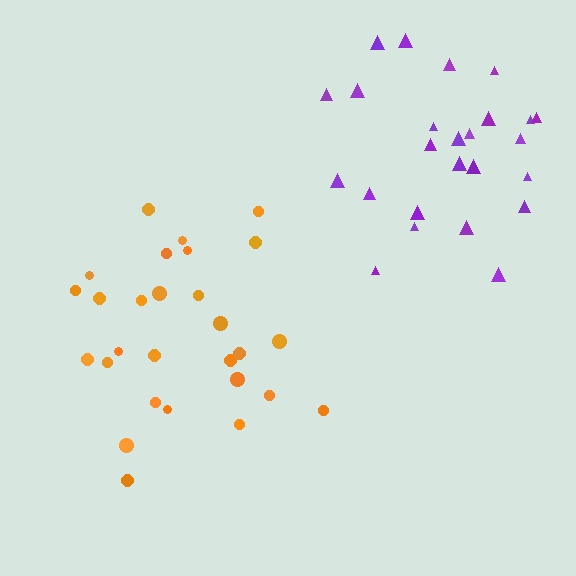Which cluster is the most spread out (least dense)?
Purple.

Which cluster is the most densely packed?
Orange.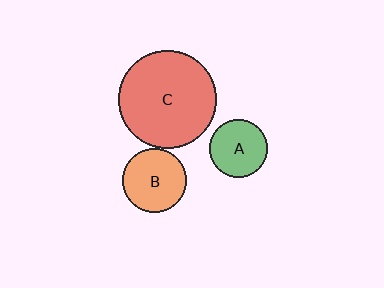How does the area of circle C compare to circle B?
Approximately 2.4 times.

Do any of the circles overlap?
No, none of the circles overlap.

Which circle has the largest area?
Circle C (red).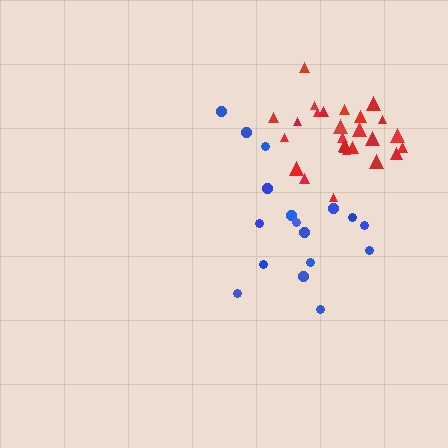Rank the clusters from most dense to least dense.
red, blue.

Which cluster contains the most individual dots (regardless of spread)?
Red (26).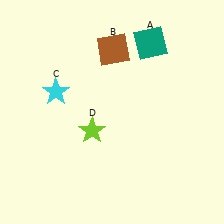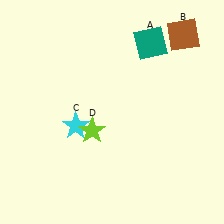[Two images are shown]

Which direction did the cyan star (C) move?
The cyan star (C) moved down.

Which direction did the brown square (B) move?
The brown square (B) moved right.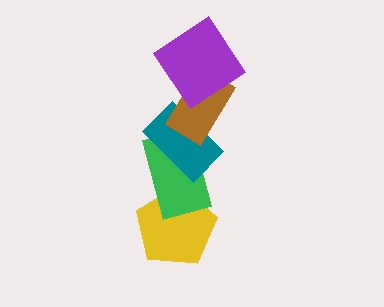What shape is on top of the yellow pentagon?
The green rectangle is on top of the yellow pentagon.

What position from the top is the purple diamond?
The purple diamond is 1st from the top.